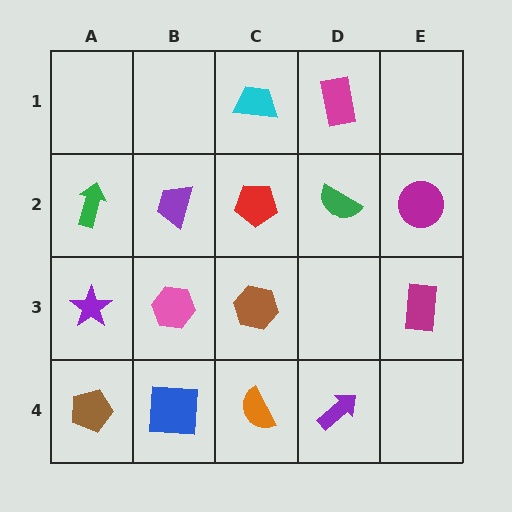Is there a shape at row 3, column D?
No, that cell is empty.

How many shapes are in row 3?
4 shapes.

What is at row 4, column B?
A blue square.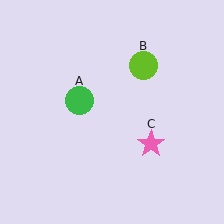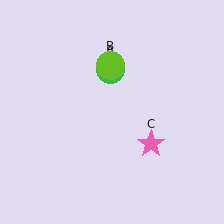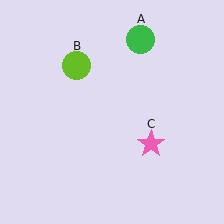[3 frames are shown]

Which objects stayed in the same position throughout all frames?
Pink star (object C) remained stationary.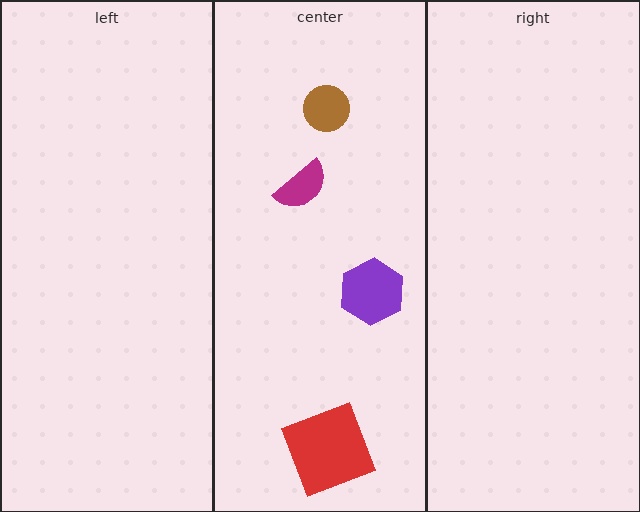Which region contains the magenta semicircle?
The center region.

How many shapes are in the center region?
4.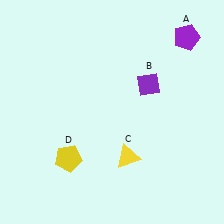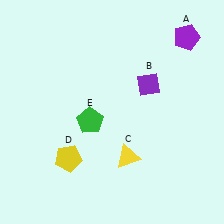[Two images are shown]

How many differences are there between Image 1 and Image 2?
There is 1 difference between the two images.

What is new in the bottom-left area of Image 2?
A green pentagon (E) was added in the bottom-left area of Image 2.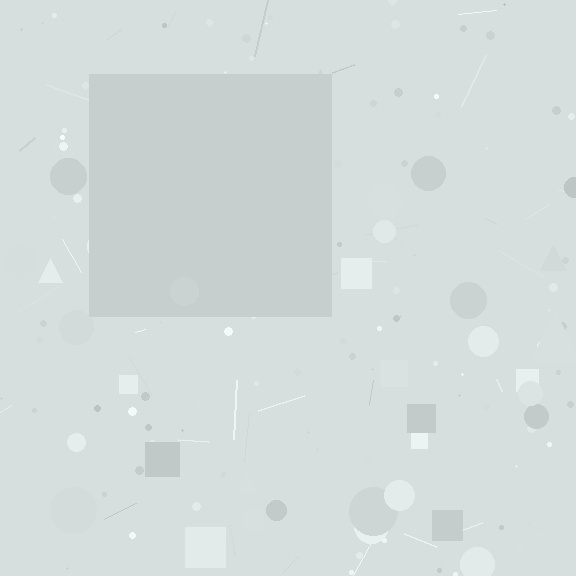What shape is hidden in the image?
A square is hidden in the image.